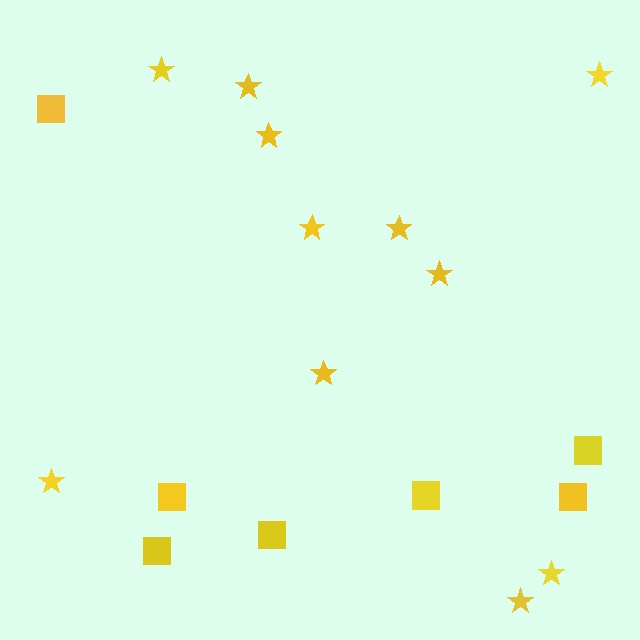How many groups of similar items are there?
There are 2 groups: one group of stars (11) and one group of squares (7).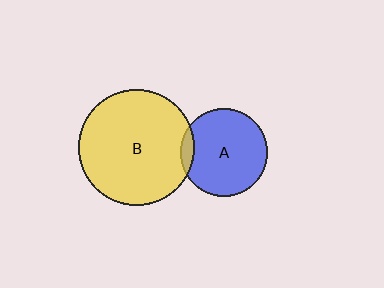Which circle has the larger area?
Circle B (yellow).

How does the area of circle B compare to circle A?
Approximately 1.8 times.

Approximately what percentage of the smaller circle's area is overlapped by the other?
Approximately 10%.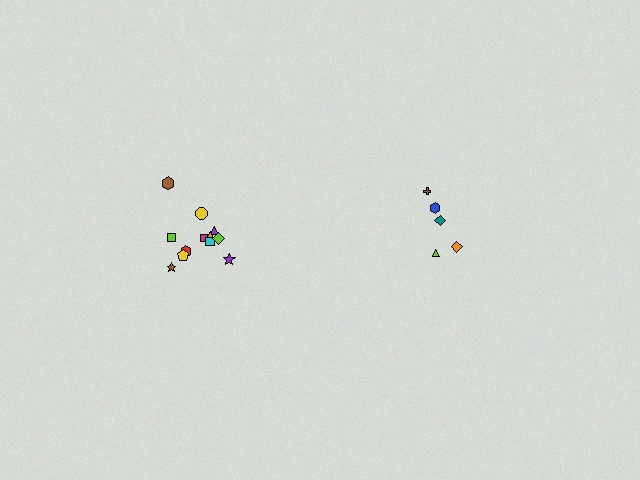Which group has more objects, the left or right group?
The left group.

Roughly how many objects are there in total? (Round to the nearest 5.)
Roughly 15 objects in total.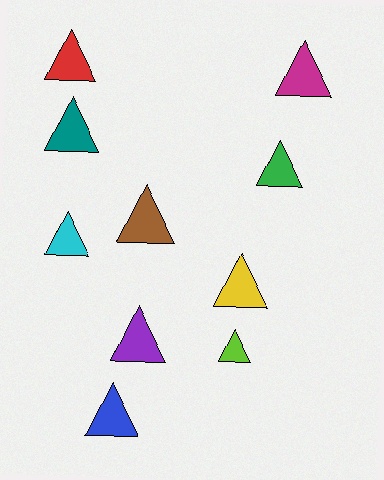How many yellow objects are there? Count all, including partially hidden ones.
There is 1 yellow object.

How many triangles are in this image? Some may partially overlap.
There are 10 triangles.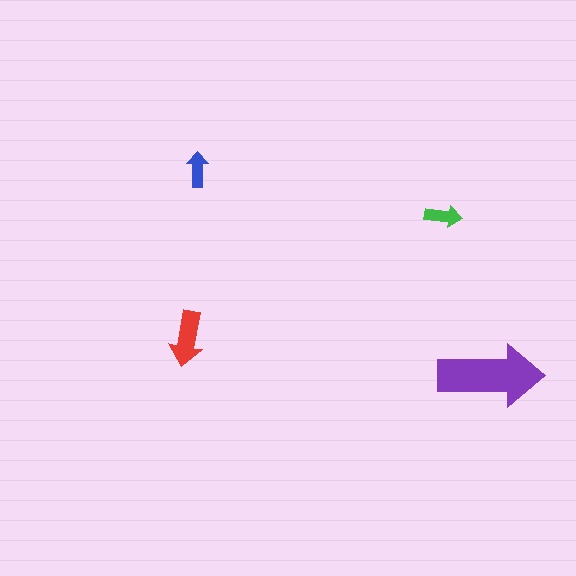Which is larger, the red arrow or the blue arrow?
The red one.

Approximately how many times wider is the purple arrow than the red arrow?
About 2 times wider.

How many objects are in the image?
There are 4 objects in the image.